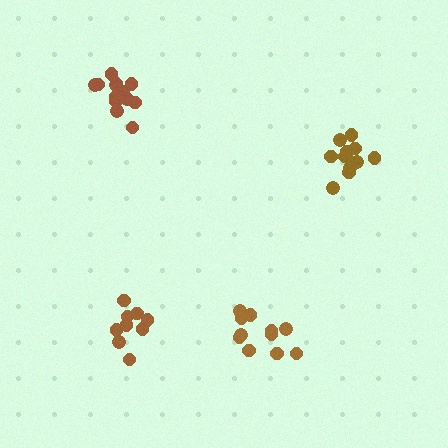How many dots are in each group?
Group 1: 11 dots, Group 2: 9 dots, Group 3: 13 dots, Group 4: 12 dots (45 total).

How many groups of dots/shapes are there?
There are 4 groups.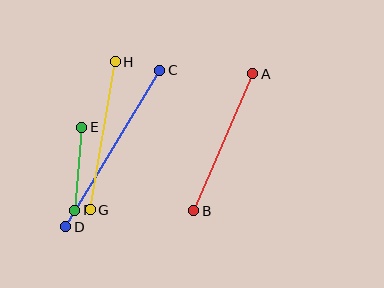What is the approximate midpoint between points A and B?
The midpoint is at approximately (223, 142) pixels.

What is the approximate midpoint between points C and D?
The midpoint is at approximately (113, 149) pixels.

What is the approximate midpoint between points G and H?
The midpoint is at approximately (103, 136) pixels.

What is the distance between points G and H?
The distance is approximately 150 pixels.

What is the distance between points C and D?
The distance is approximately 182 pixels.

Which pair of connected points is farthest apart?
Points C and D are farthest apart.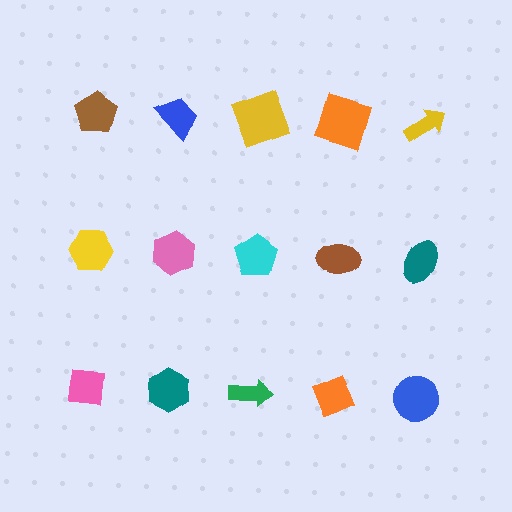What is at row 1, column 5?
A yellow arrow.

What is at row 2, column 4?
A brown ellipse.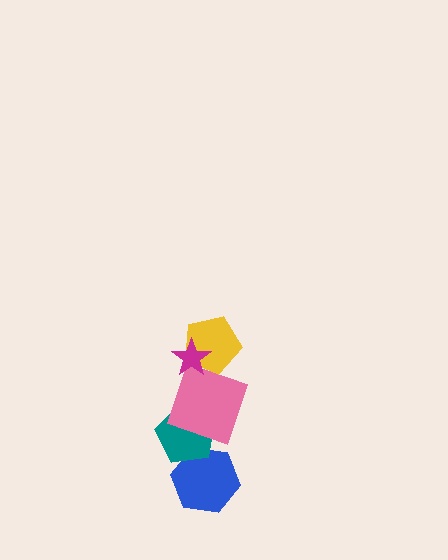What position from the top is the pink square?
The pink square is 3rd from the top.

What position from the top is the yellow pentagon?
The yellow pentagon is 2nd from the top.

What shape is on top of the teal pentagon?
The pink square is on top of the teal pentagon.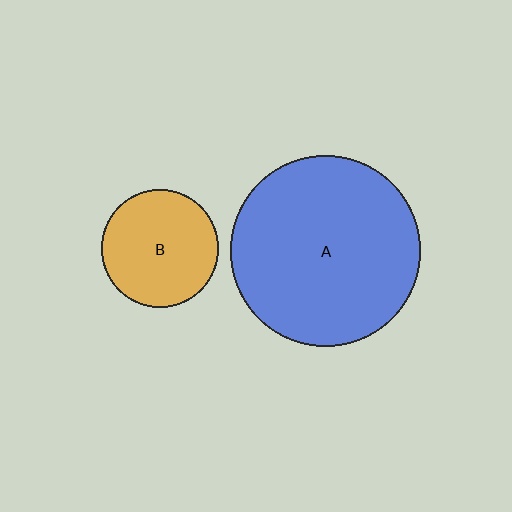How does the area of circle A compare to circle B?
Approximately 2.6 times.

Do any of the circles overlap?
No, none of the circles overlap.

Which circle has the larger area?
Circle A (blue).